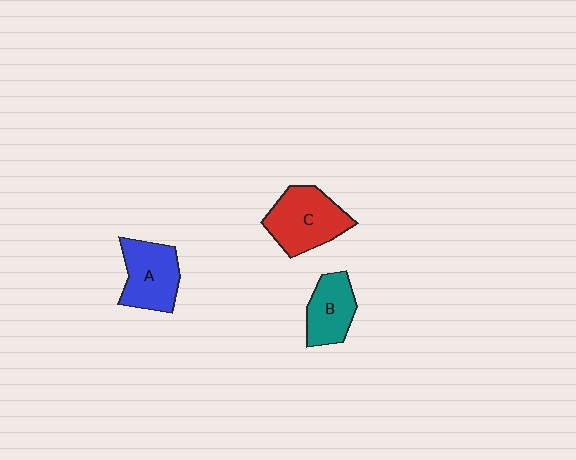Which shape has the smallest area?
Shape B (teal).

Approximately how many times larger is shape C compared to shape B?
Approximately 1.4 times.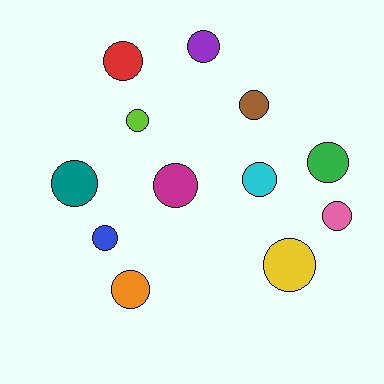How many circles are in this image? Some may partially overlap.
There are 12 circles.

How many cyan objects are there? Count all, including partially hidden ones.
There is 1 cyan object.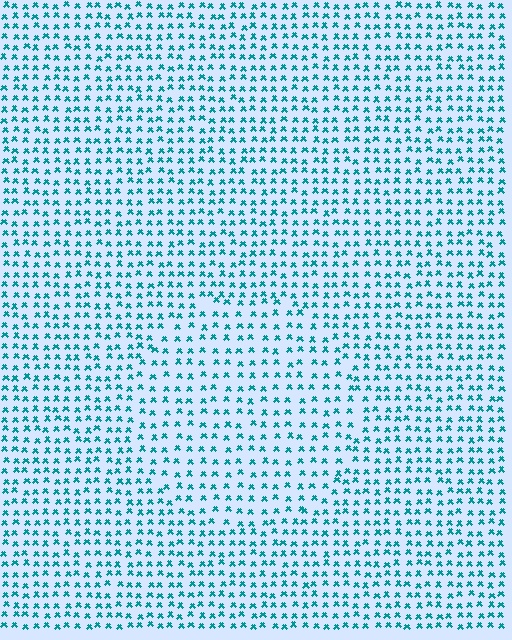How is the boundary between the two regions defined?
The boundary is defined by a change in element density (approximately 1.4x ratio). All elements are the same color, size, and shape.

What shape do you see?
I see a circle.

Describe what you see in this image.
The image contains small teal elements arranged at two different densities. A circle-shaped region is visible where the elements are less densely packed than the surrounding area.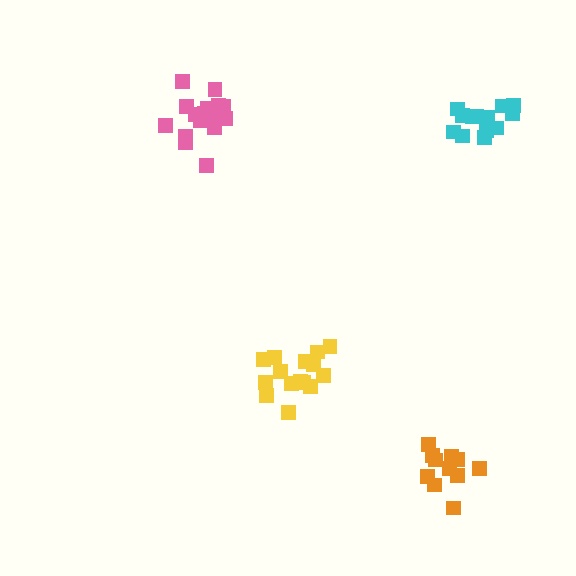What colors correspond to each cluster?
The clusters are colored: cyan, pink, yellow, orange.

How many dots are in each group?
Group 1: 13 dots, Group 2: 17 dots, Group 3: 15 dots, Group 4: 11 dots (56 total).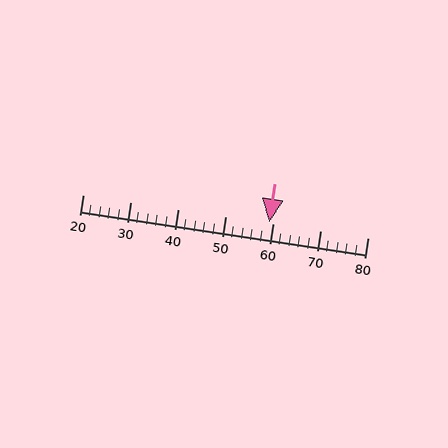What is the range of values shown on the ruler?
The ruler shows values from 20 to 80.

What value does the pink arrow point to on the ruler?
The pink arrow points to approximately 59.